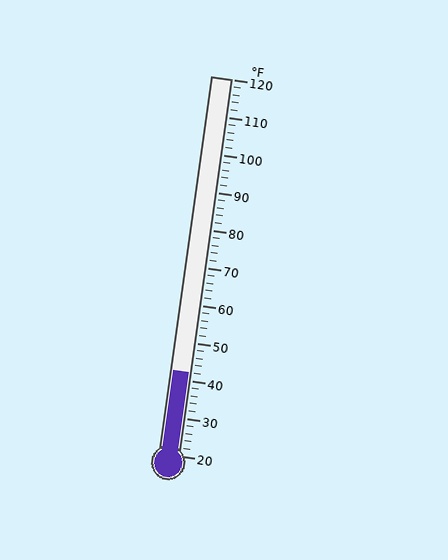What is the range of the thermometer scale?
The thermometer scale ranges from 20°F to 120°F.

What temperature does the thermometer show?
The thermometer shows approximately 42°F.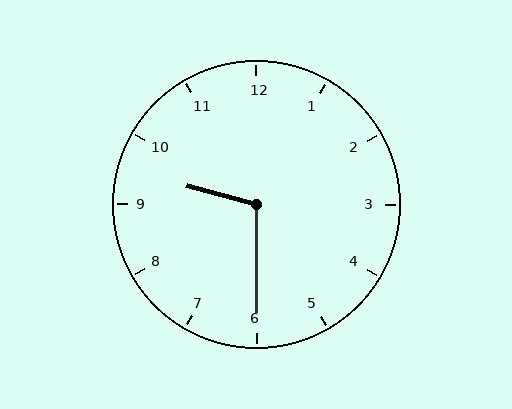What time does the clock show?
9:30.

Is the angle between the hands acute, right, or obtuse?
It is obtuse.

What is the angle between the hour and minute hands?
Approximately 105 degrees.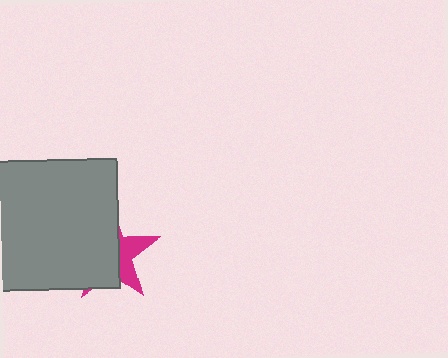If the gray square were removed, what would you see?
You would see the complete magenta star.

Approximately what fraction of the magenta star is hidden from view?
Roughly 65% of the magenta star is hidden behind the gray square.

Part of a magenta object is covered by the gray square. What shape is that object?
It is a star.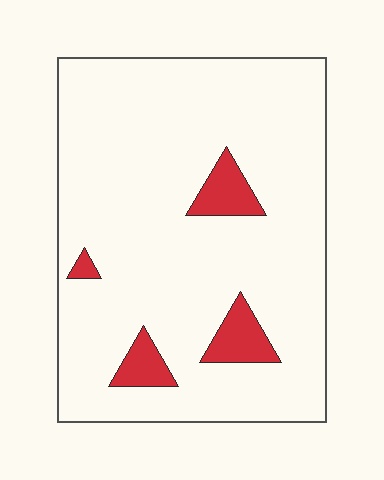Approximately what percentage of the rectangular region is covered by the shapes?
Approximately 10%.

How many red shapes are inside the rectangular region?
4.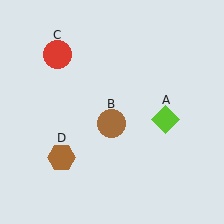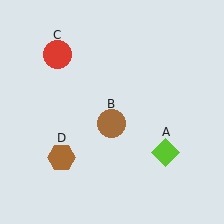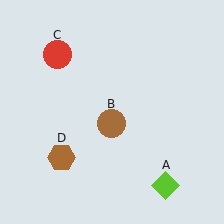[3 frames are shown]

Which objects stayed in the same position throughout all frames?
Brown circle (object B) and red circle (object C) and brown hexagon (object D) remained stationary.